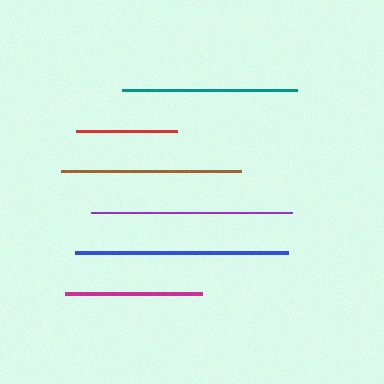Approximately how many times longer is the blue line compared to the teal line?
The blue line is approximately 1.2 times the length of the teal line.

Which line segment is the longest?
The blue line is the longest at approximately 213 pixels.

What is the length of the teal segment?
The teal segment is approximately 175 pixels long.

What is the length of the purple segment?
The purple segment is approximately 201 pixels long.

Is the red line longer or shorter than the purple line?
The purple line is longer than the red line.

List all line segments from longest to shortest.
From longest to shortest: blue, purple, brown, teal, magenta, red.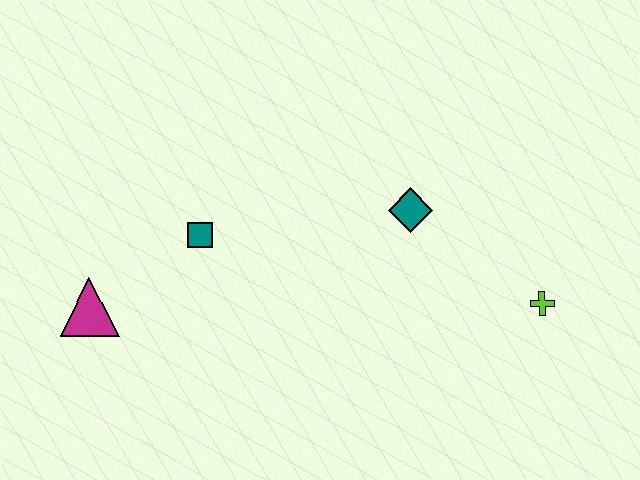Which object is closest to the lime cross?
The teal diamond is closest to the lime cross.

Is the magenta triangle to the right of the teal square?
No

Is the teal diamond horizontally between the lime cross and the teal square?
Yes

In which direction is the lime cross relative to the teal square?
The lime cross is to the right of the teal square.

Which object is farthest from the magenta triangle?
The lime cross is farthest from the magenta triangle.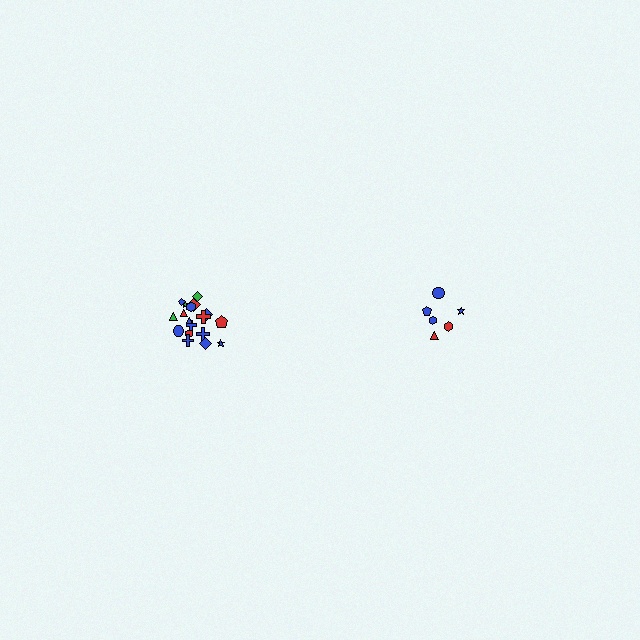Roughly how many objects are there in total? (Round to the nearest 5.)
Roughly 25 objects in total.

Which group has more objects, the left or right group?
The left group.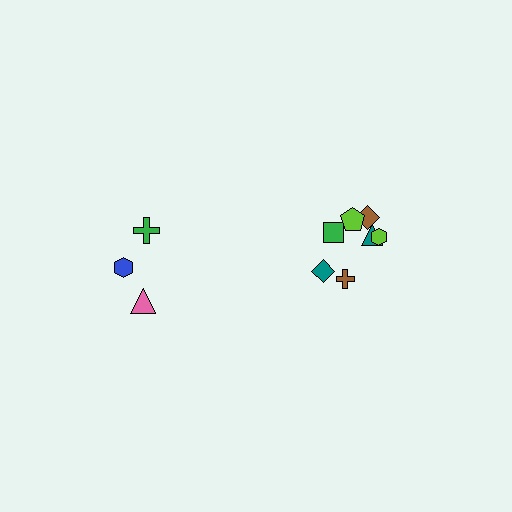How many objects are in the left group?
There are 3 objects.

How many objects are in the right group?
There are 7 objects.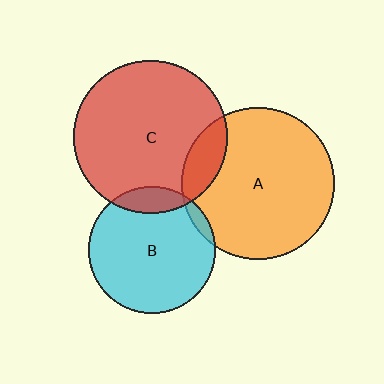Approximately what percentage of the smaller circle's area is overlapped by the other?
Approximately 5%.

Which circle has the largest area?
Circle C (red).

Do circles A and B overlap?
Yes.